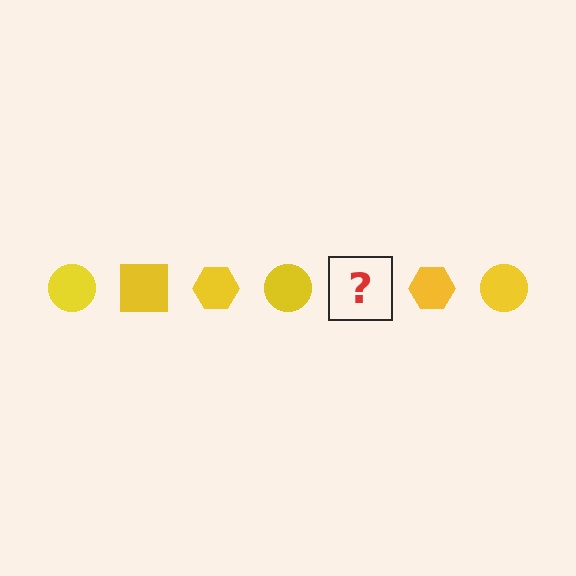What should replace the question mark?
The question mark should be replaced with a yellow square.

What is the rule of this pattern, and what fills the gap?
The rule is that the pattern cycles through circle, square, hexagon shapes in yellow. The gap should be filled with a yellow square.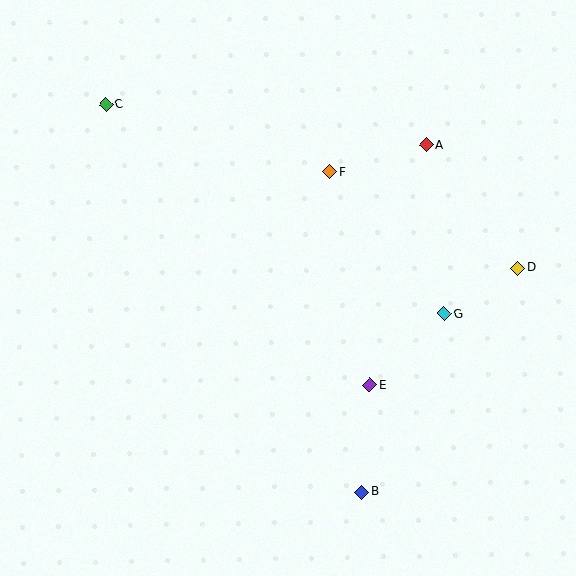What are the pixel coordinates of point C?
Point C is at (106, 105).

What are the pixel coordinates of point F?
Point F is at (330, 172).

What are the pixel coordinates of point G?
Point G is at (444, 314).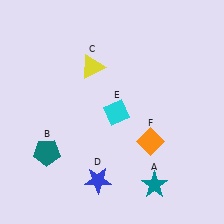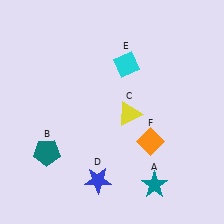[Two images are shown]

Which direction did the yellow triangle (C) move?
The yellow triangle (C) moved down.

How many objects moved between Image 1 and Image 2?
2 objects moved between the two images.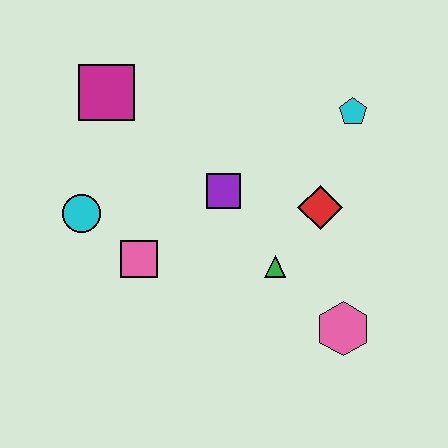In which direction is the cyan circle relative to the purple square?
The cyan circle is to the left of the purple square.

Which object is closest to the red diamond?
The green triangle is closest to the red diamond.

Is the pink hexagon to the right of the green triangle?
Yes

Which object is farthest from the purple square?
The pink hexagon is farthest from the purple square.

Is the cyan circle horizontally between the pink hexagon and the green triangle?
No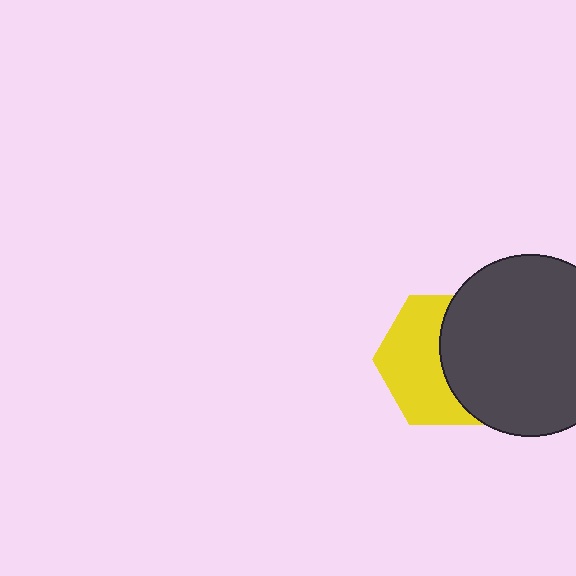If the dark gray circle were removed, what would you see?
You would see the complete yellow hexagon.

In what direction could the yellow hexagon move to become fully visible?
The yellow hexagon could move left. That would shift it out from behind the dark gray circle entirely.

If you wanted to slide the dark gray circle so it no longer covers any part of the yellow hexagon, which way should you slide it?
Slide it right — that is the most direct way to separate the two shapes.